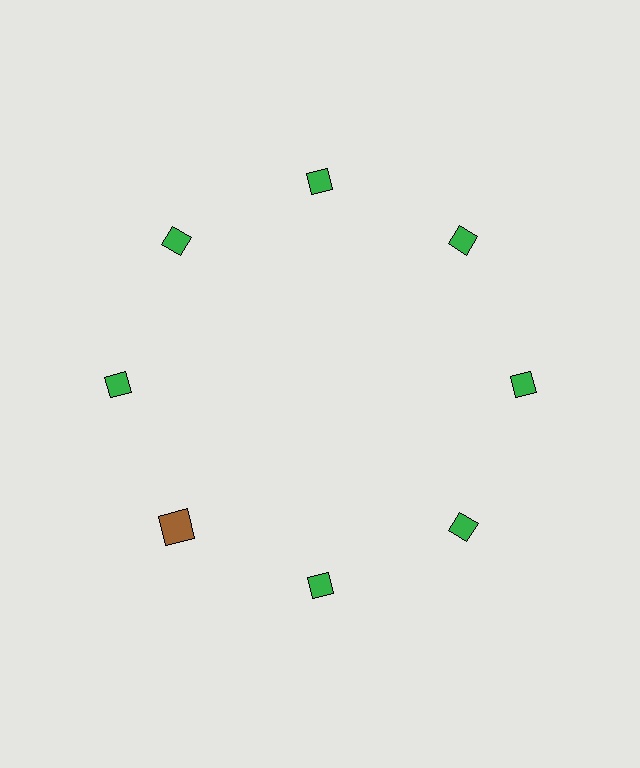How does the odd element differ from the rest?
It differs in both color (brown instead of green) and shape (square instead of diamond).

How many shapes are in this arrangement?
There are 8 shapes arranged in a ring pattern.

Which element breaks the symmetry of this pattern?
The brown square at roughly the 8 o'clock position breaks the symmetry. All other shapes are green diamonds.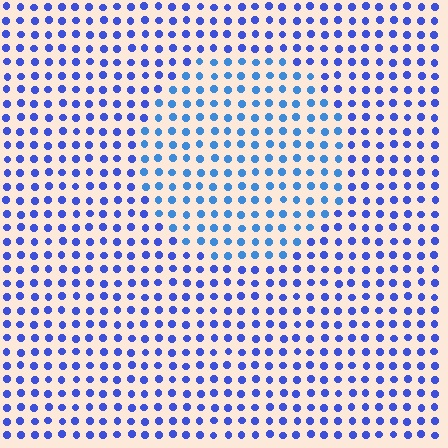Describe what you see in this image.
The image is filled with small blue elements in a uniform arrangement. A circle-shaped region is visible where the elements are tinted to a slightly different hue, forming a subtle color boundary.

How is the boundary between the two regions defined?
The boundary is defined purely by a slight shift in hue (about 23 degrees). Spacing, size, and orientation are identical on both sides.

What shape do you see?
I see a circle.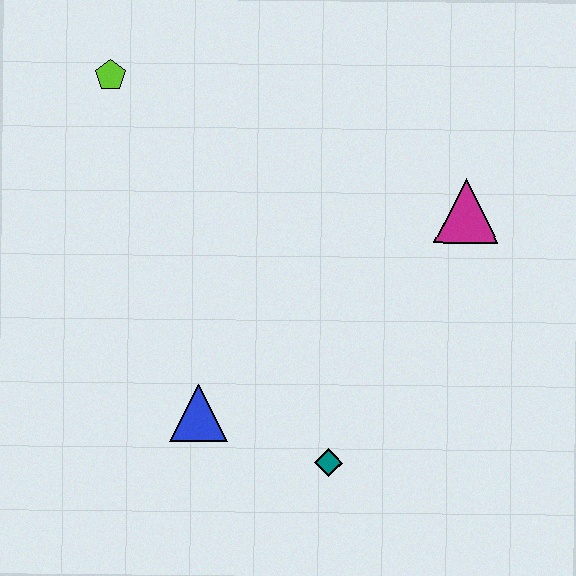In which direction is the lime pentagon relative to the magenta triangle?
The lime pentagon is to the left of the magenta triangle.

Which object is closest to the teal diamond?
The blue triangle is closest to the teal diamond.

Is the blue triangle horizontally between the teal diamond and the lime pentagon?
Yes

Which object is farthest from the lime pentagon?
The teal diamond is farthest from the lime pentagon.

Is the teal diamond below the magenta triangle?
Yes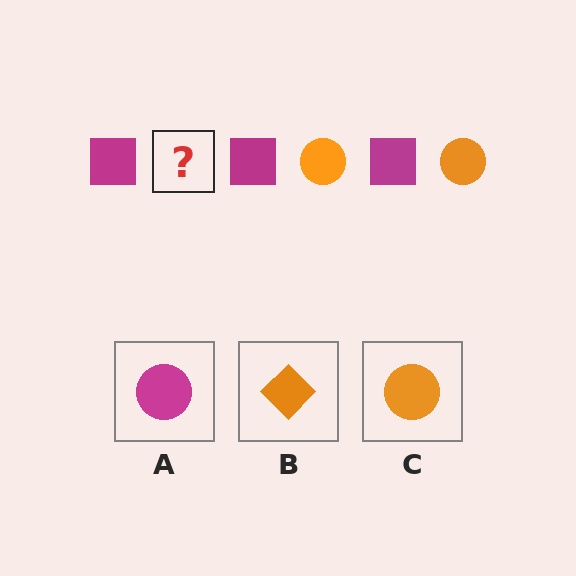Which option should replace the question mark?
Option C.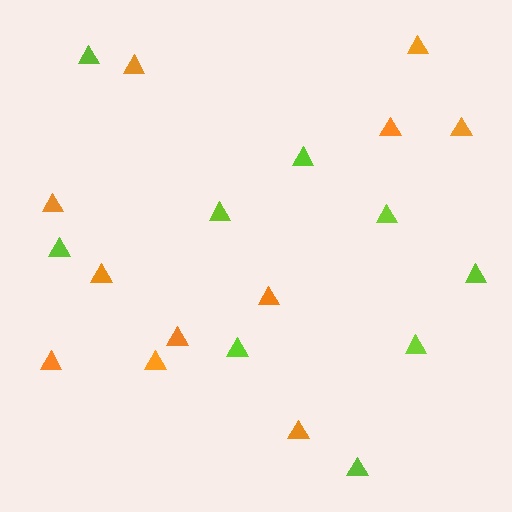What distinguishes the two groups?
There are 2 groups: one group of lime triangles (9) and one group of orange triangles (11).